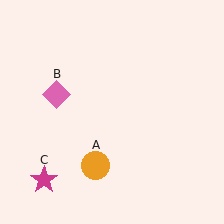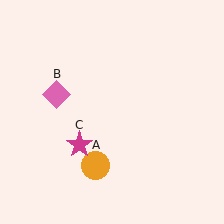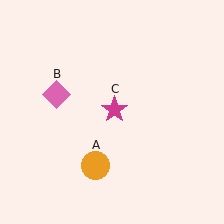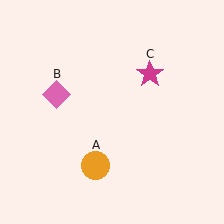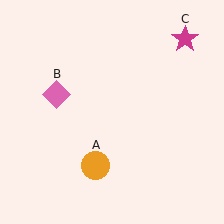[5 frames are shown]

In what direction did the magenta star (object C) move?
The magenta star (object C) moved up and to the right.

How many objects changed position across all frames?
1 object changed position: magenta star (object C).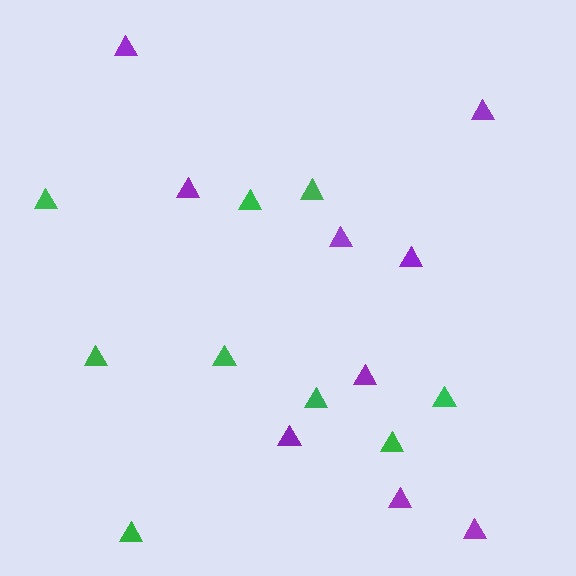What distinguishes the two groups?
There are 2 groups: one group of green triangles (9) and one group of purple triangles (9).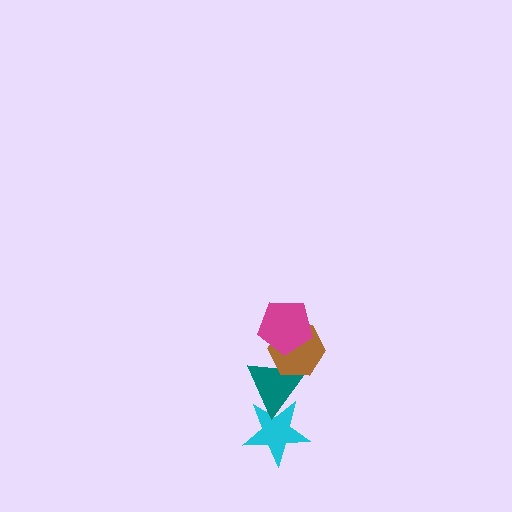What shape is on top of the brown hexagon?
The magenta pentagon is on top of the brown hexagon.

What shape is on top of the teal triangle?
The brown hexagon is on top of the teal triangle.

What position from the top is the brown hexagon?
The brown hexagon is 2nd from the top.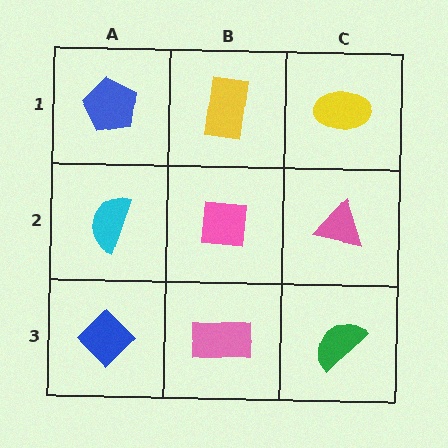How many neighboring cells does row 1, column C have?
2.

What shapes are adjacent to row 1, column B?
A pink square (row 2, column B), a blue pentagon (row 1, column A), a yellow ellipse (row 1, column C).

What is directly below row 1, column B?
A pink square.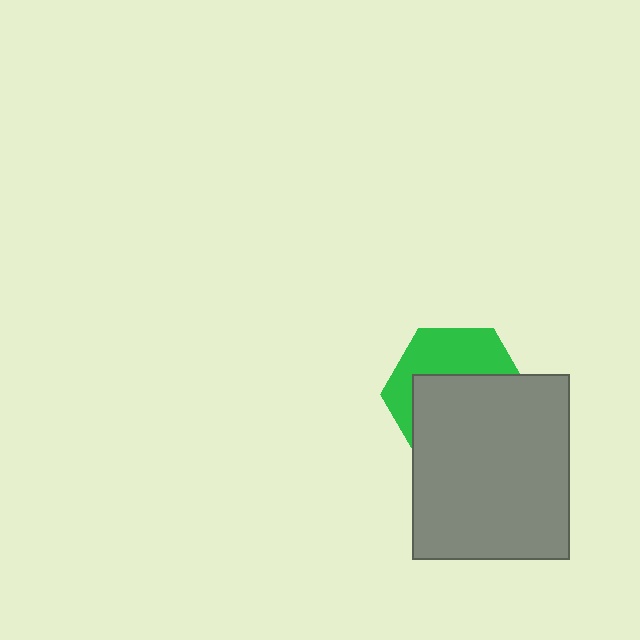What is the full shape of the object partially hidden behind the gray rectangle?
The partially hidden object is a green hexagon.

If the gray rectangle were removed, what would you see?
You would see the complete green hexagon.